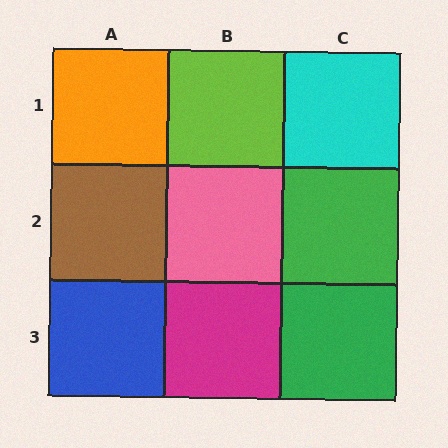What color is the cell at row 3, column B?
Magenta.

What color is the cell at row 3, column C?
Green.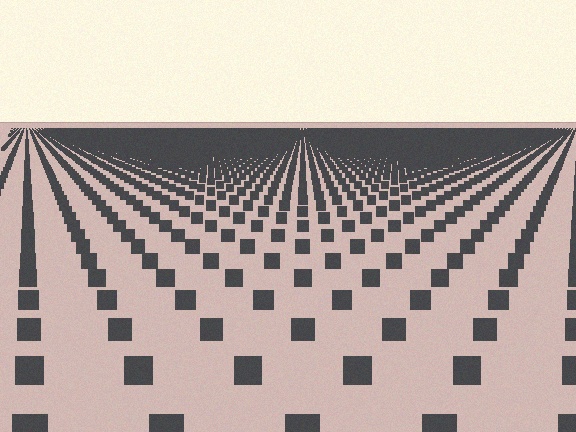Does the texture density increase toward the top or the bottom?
Density increases toward the top.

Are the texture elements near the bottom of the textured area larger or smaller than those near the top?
Larger. Near the bottom, elements are closer to the viewer and appear at a bigger on-screen size.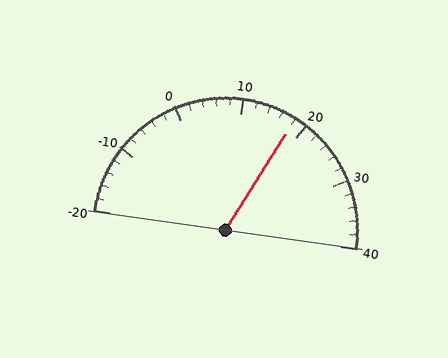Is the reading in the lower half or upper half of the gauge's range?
The reading is in the upper half of the range (-20 to 40).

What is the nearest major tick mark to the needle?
The nearest major tick mark is 20.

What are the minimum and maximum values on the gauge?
The gauge ranges from -20 to 40.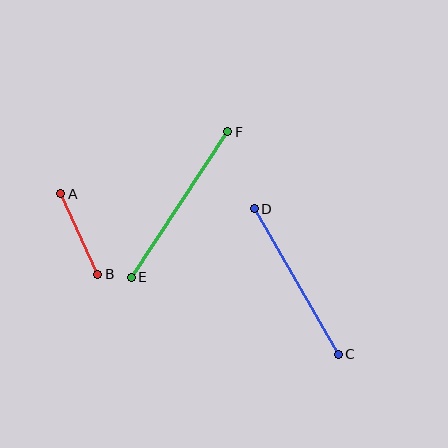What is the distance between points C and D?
The distance is approximately 168 pixels.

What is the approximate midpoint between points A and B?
The midpoint is at approximately (79, 234) pixels.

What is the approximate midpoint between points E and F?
The midpoint is at approximately (179, 204) pixels.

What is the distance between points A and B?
The distance is approximately 88 pixels.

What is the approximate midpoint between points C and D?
The midpoint is at approximately (296, 282) pixels.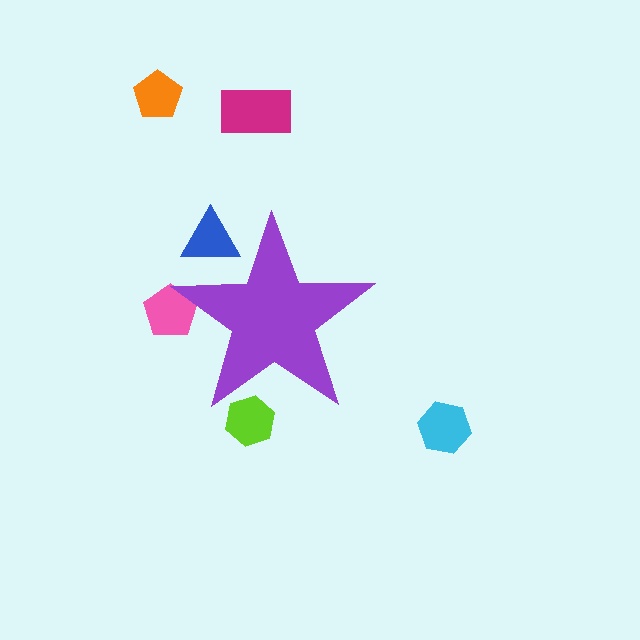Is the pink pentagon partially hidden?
Yes, the pink pentagon is partially hidden behind the purple star.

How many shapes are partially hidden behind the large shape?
3 shapes are partially hidden.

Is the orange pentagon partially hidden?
No, the orange pentagon is fully visible.